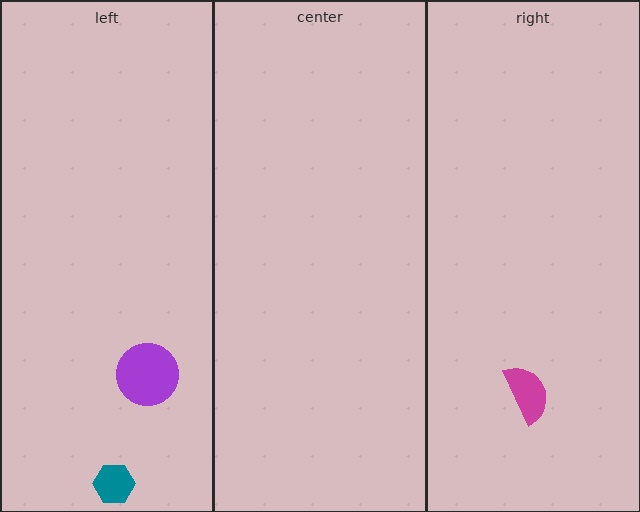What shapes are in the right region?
The magenta semicircle.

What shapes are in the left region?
The teal hexagon, the purple circle.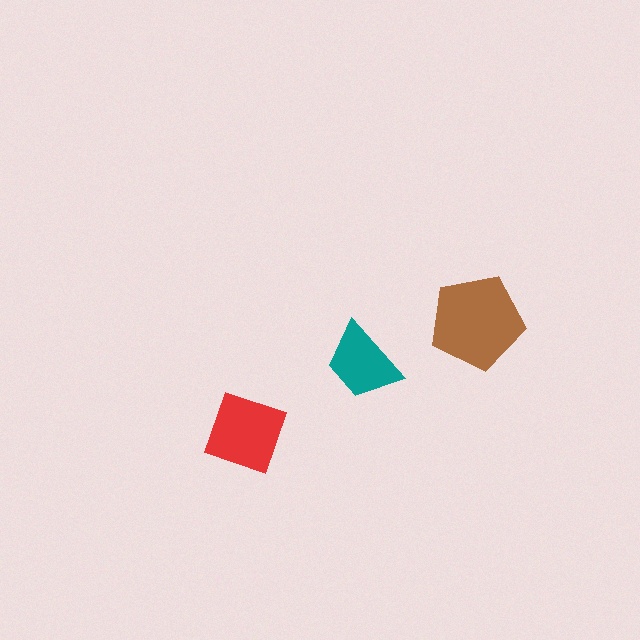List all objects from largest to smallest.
The brown pentagon, the red diamond, the teal trapezoid.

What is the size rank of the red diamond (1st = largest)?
2nd.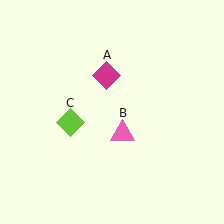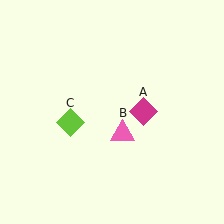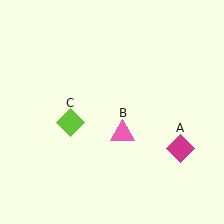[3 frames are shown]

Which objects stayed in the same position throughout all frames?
Pink triangle (object B) and lime diamond (object C) remained stationary.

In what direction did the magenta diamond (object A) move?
The magenta diamond (object A) moved down and to the right.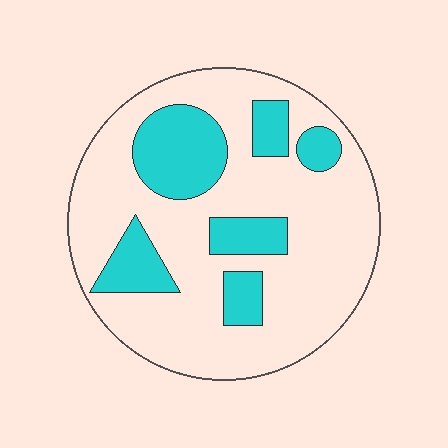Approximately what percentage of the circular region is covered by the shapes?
Approximately 25%.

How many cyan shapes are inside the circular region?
6.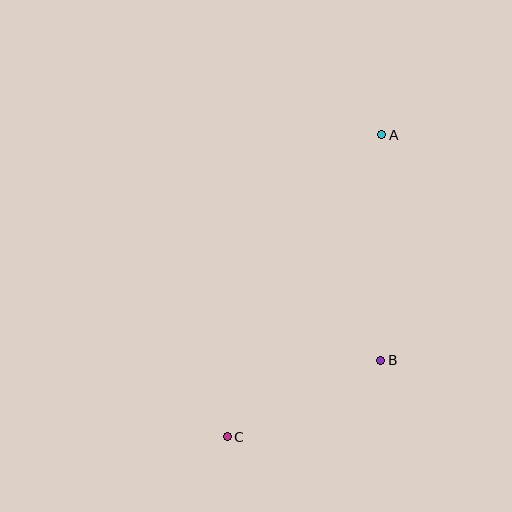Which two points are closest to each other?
Points B and C are closest to each other.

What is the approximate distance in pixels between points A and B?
The distance between A and B is approximately 225 pixels.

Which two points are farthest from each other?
Points A and C are farthest from each other.